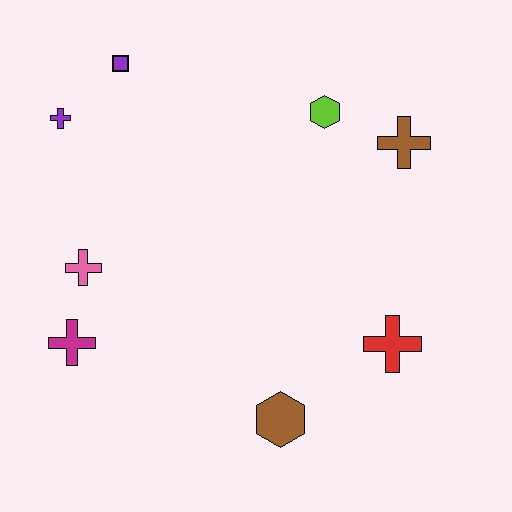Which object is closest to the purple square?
The purple cross is closest to the purple square.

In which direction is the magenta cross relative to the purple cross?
The magenta cross is below the purple cross.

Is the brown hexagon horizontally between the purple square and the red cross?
Yes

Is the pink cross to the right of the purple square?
No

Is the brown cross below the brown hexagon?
No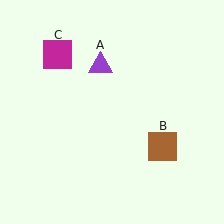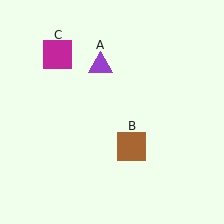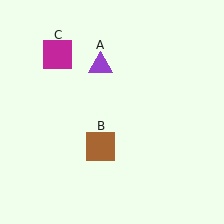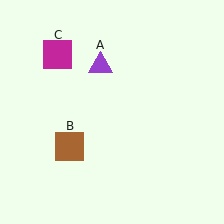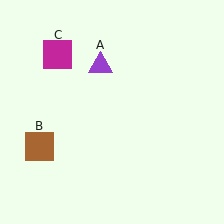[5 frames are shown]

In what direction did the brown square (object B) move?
The brown square (object B) moved left.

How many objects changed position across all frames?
1 object changed position: brown square (object B).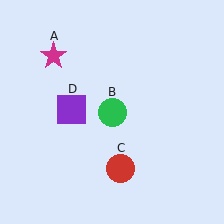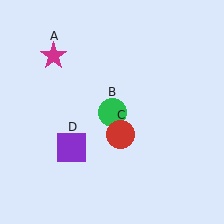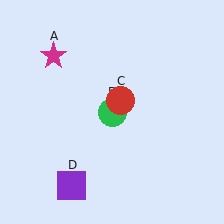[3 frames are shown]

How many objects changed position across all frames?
2 objects changed position: red circle (object C), purple square (object D).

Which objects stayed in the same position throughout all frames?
Magenta star (object A) and green circle (object B) remained stationary.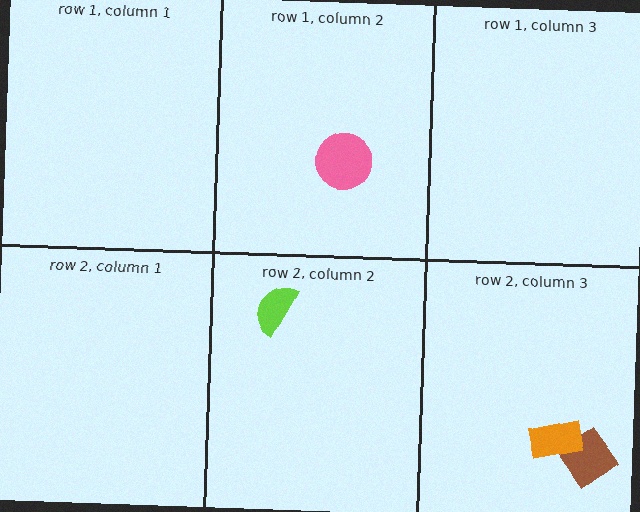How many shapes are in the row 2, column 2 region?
1.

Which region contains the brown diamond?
The row 2, column 3 region.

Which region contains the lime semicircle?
The row 2, column 2 region.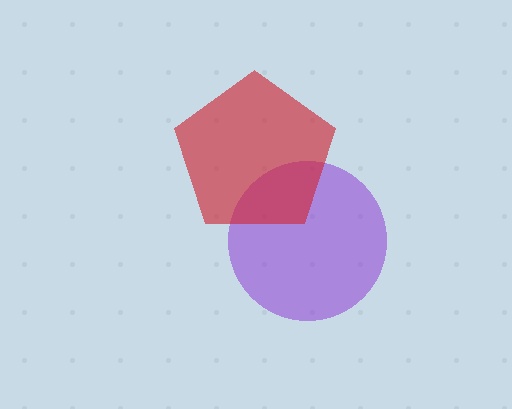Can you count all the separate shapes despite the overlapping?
Yes, there are 2 separate shapes.